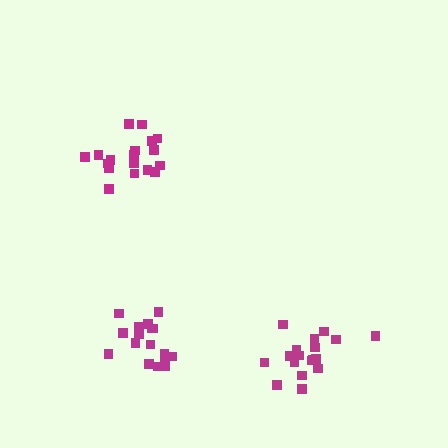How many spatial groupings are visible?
There are 3 spatial groupings.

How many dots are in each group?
Group 1: 19 dots, Group 2: 18 dots, Group 3: 18 dots (55 total).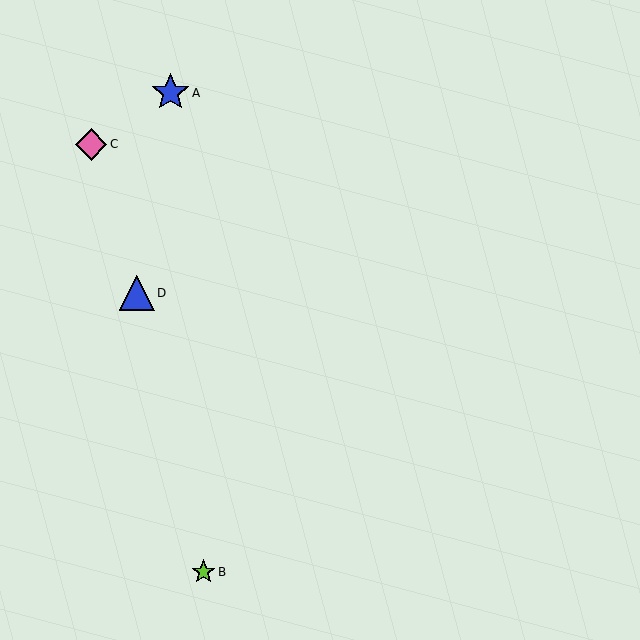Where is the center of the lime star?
The center of the lime star is at (204, 572).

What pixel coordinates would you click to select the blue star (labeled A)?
Click at (171, 93) to select the blue star A.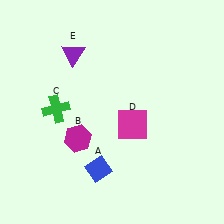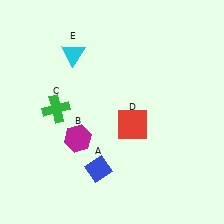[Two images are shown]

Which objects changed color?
D changed from magenta to red. E changed from purple to cyan.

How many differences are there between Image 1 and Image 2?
There are 2 differences between the two images.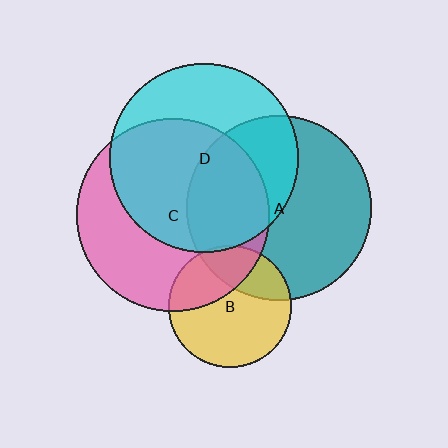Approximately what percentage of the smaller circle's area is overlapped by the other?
Approximately 40%.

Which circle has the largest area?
Circle C (pink).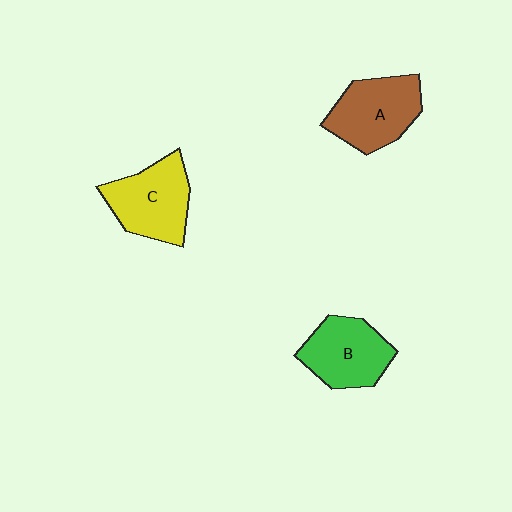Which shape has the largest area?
Shape A (brown).